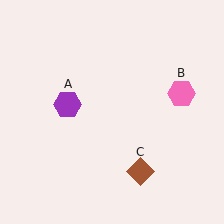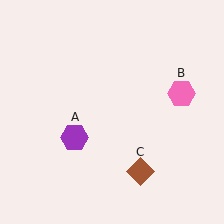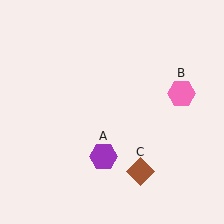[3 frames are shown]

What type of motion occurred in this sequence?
The purple hexagon (object A) rotated counterclockwise around the center of the scene.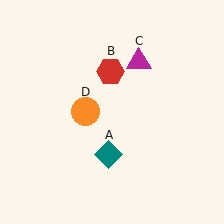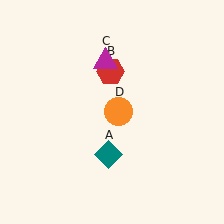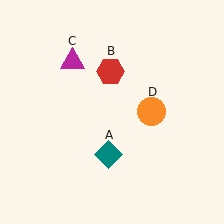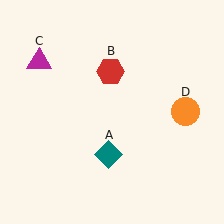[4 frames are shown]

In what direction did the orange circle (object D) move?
The orange circle (object D) moved right.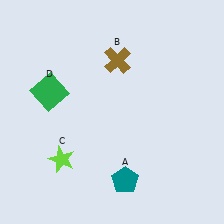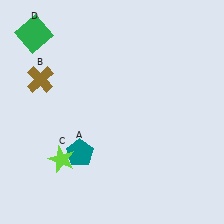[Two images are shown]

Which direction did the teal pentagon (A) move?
The teal pentagon (A) moved left.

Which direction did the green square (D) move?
The green square (D) moved up.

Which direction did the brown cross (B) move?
The brown cross (B) moved left.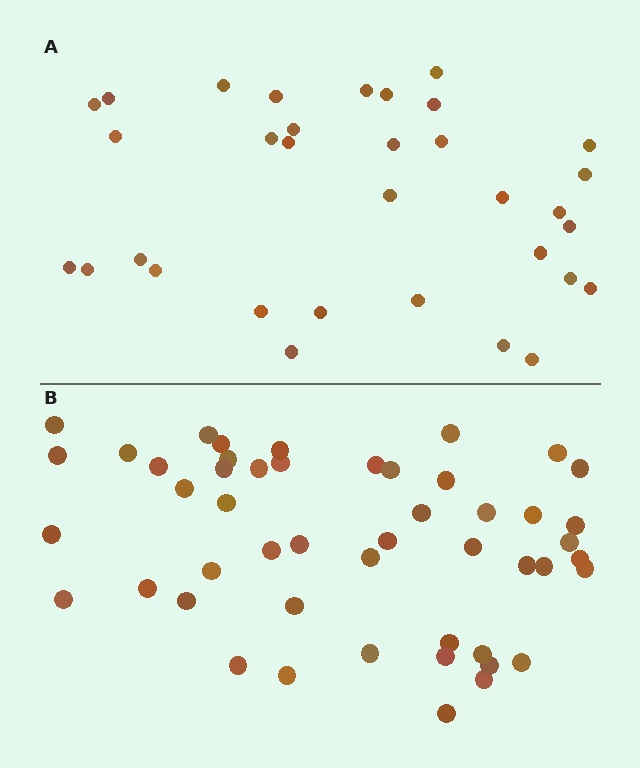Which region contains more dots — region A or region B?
Region B (the bottom region) has more dots.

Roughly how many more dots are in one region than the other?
Region B has approximately 15 more dots than region A.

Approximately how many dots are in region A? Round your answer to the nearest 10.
About 30 dots. (The exact count is 33, which rounds to 30.)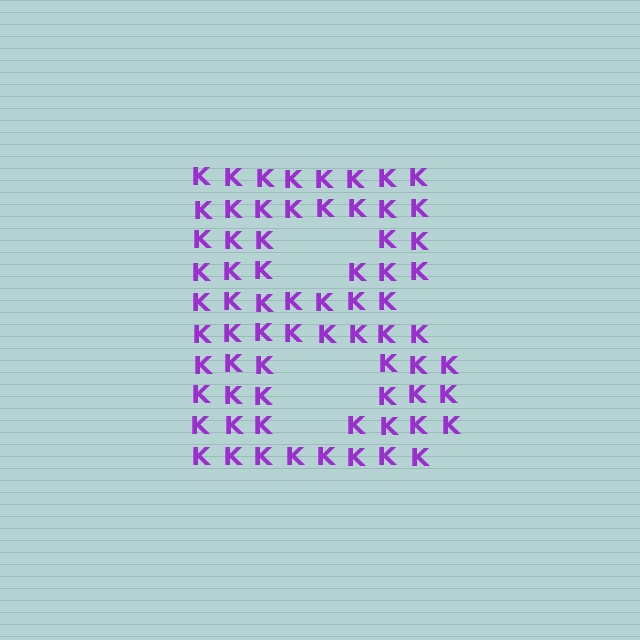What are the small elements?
The small elements are letter K's.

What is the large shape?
The large shape is the letter B.